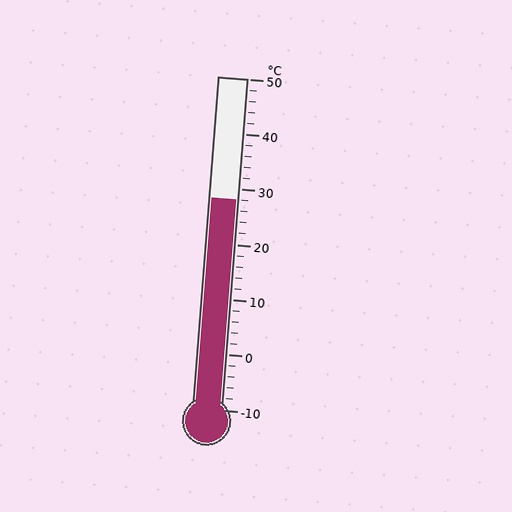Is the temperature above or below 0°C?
The temperature is above 0°C.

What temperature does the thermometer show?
The thermometer shows approximately 28°C.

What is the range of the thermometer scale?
The thermometer scale ranges from -10°C to 50°C.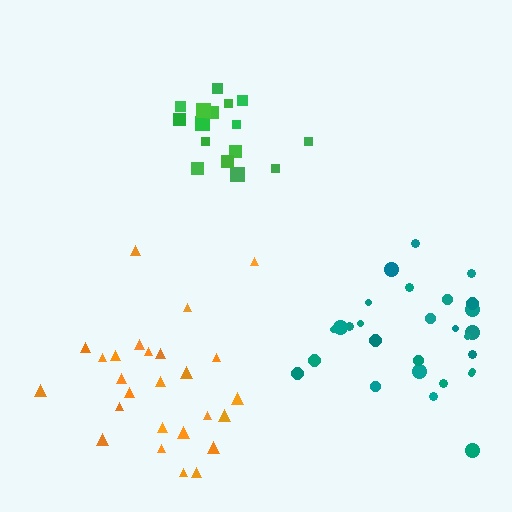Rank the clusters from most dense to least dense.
green, teal, orange.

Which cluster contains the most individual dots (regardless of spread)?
Teal (28).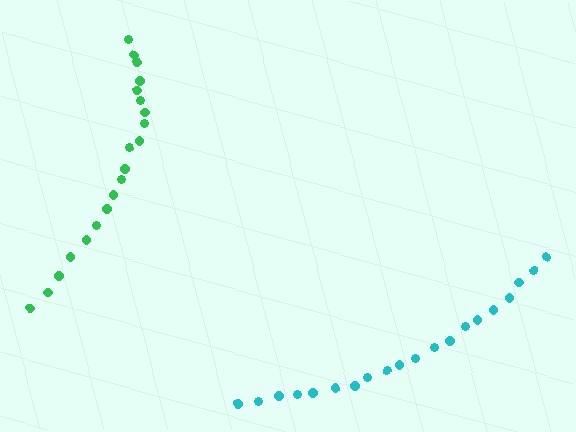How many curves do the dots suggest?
There are 2 distinct paths.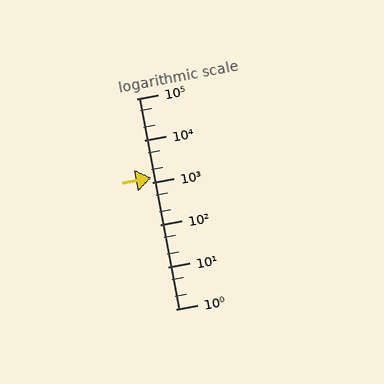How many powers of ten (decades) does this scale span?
The scale spans 5 decades, from 1 to 100000.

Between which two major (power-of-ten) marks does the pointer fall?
The pointer is between 1000 and 10000.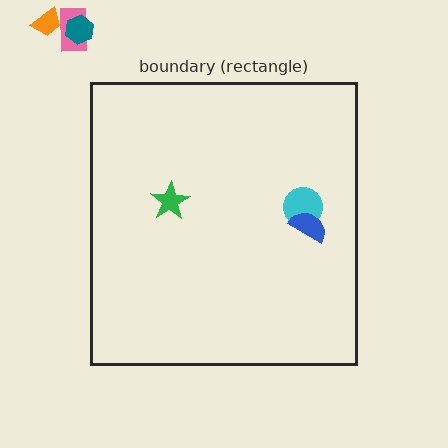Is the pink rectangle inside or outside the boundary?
Outside.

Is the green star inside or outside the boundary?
Inside.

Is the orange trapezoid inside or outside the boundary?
Outside.